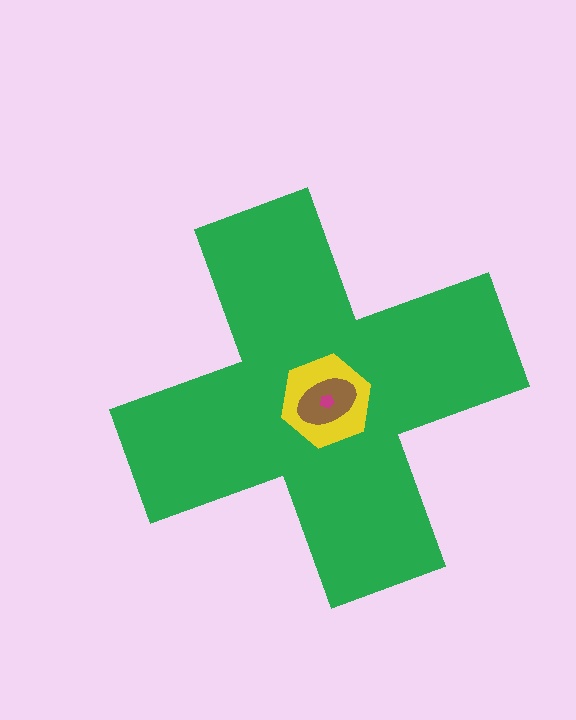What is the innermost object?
The magenta pentagon.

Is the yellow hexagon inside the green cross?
Yes.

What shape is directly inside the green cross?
The yellow hexagon.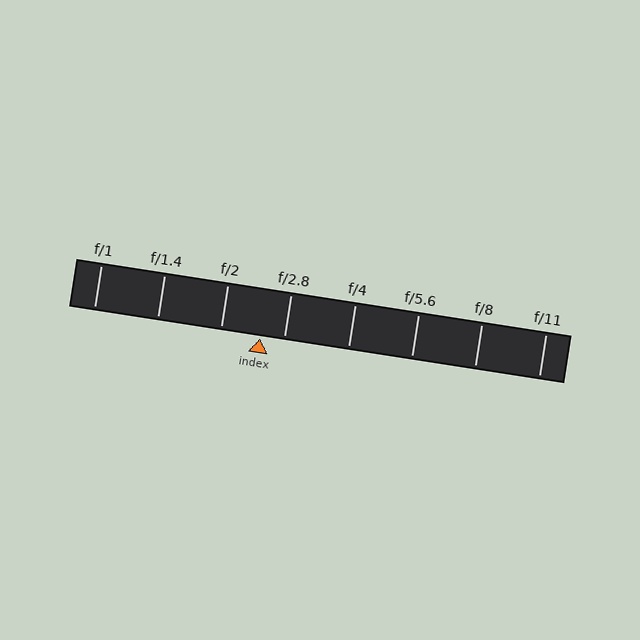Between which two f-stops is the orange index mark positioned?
The index mark is between f/2 and f/2.8.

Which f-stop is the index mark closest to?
The index mark is closest to f/2.8.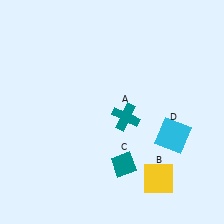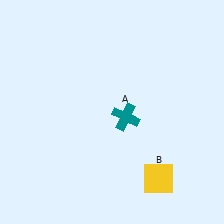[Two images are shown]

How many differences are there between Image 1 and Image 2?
There are 2 differences between the two images.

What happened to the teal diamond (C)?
The teal diamond (C) was removed in Image 2. It was in the bottom-right area of Image 1.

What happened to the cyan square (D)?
The cyan square (D) was removed in Image 2. It was in the bottom-right area of Image 1.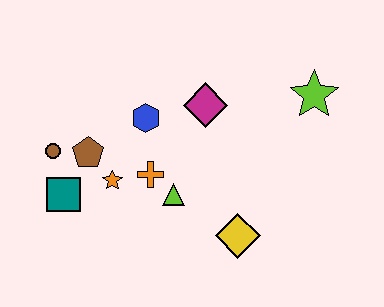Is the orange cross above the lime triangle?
Yes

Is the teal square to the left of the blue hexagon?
Yes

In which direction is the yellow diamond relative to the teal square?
The yellow diamond is to the right of the teal square.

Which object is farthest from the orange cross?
The lime star is farthest from the orange cross.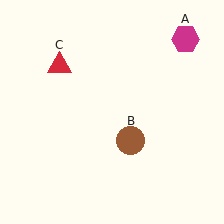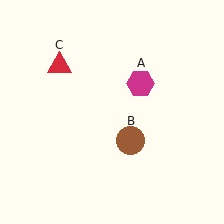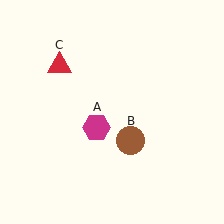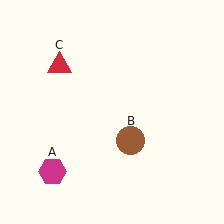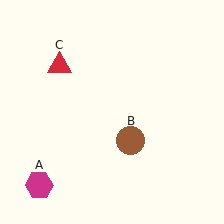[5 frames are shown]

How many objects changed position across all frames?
1 object changed position: magenta hexagon (object A).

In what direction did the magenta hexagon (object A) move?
The magenta hexagon (object A) moved down and to the left.